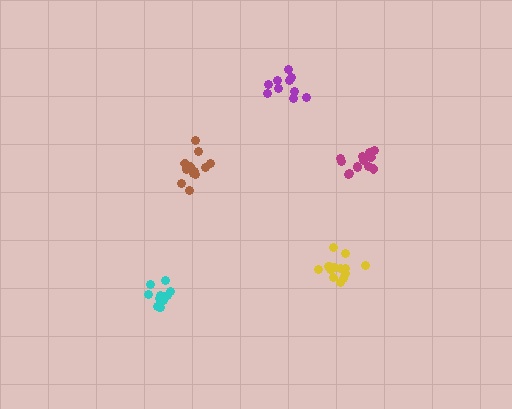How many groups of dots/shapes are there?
There are 5 groups.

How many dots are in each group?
Group 1: 14 dots, Group 2: 13 dots, Group 3: 13 dots, Group 4: 11 dots, Group 5: 10 dots (61 total).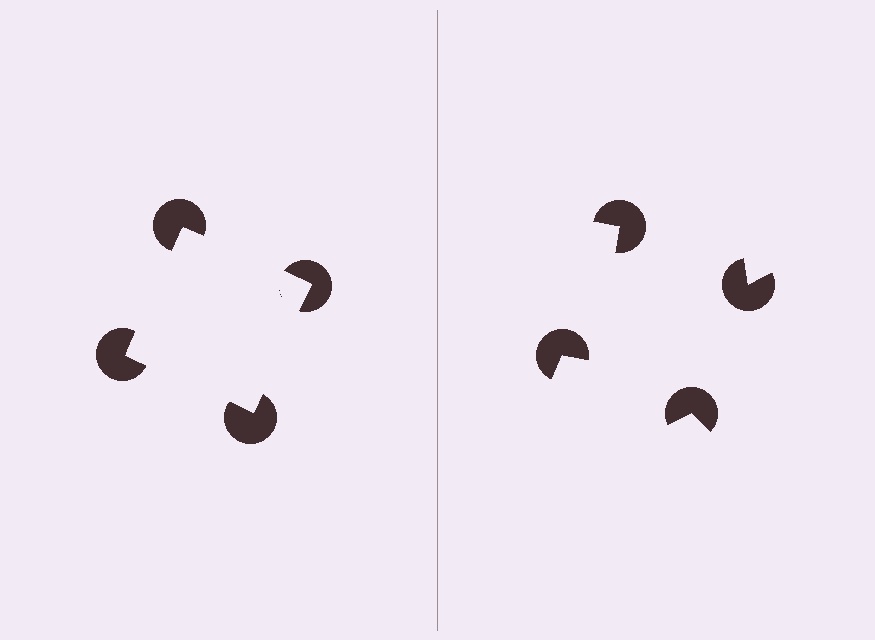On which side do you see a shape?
An illusory square appears on the left side. On the right side the wedge cuts are rotated, so no coherent shape forms.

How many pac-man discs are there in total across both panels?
8 — 4 on each side.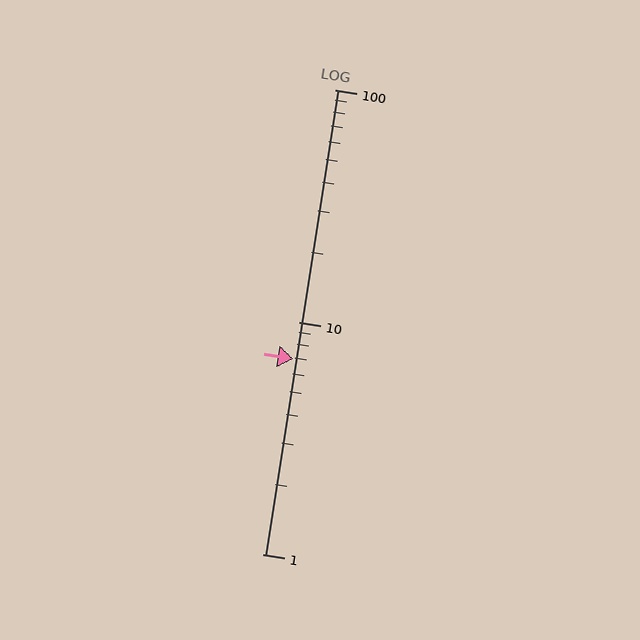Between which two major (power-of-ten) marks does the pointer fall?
The pointer is between 1 and 10.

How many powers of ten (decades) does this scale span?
The scale spans 2 decades, from 1 to 100.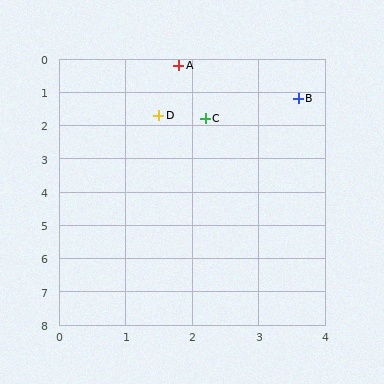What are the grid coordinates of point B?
Point B is at approximately (3.6, 1.2).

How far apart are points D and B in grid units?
Points D and B are about 2.2 grid units apart.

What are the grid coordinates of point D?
Point D is at approximately (1.5, 1.7).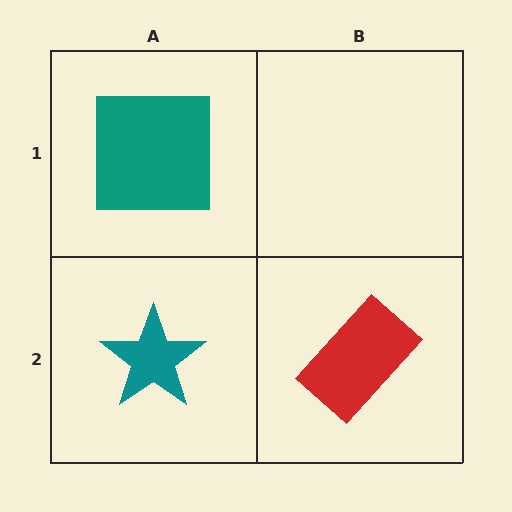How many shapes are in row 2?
2 shapes.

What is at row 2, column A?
A teal star.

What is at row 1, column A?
A teal square.